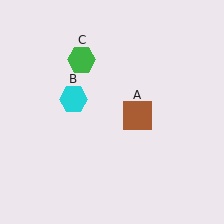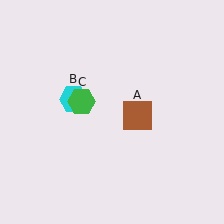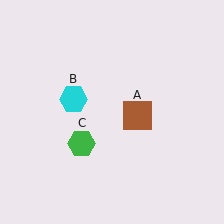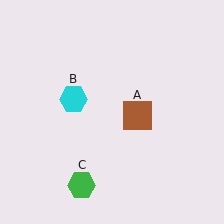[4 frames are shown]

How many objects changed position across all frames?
1 object changed position: green hexagon (object C).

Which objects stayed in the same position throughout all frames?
Brown square (object A) and cyan hexagon (object B) remained stationary.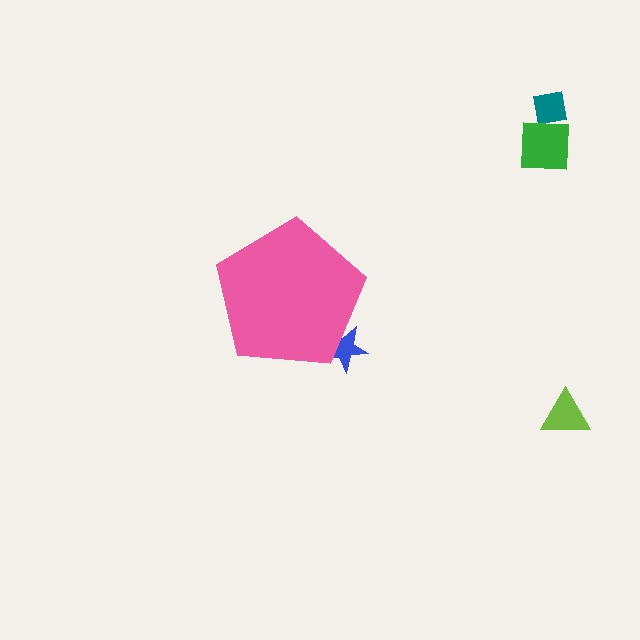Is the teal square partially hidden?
No, the teal square is fully visible.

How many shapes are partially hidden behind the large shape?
1 shape is partially hidden.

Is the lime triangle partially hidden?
No, the lime triangle is fully visible.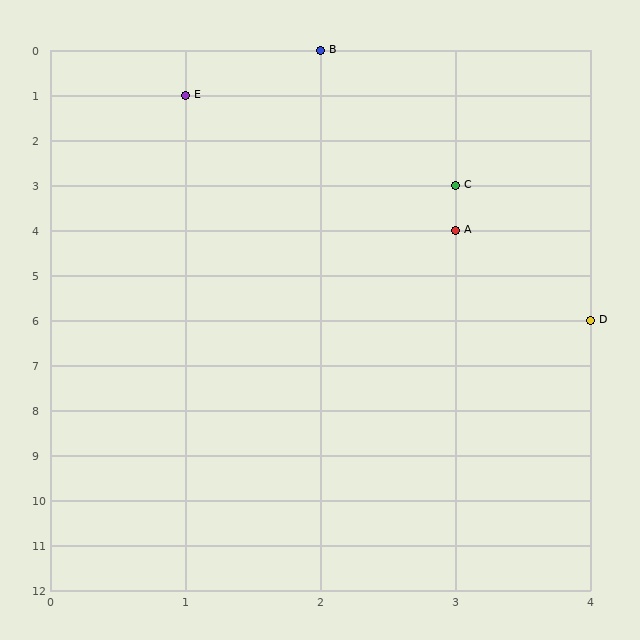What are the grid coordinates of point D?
Point D is at grid coordinates (4, 6).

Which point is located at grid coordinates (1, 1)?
Point E is at (1, 1).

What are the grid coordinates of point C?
Point C is at grid coordinates (3, 3).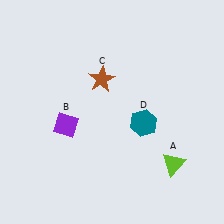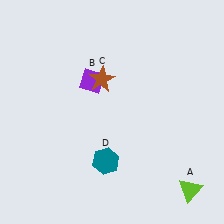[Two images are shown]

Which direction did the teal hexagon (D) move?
The teal hexagon (D) moved down.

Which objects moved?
The objects that moved are: the lime triangle (A), the purple diamond (B), the teal hexagon (D).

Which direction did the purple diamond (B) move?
The purple diamond (B) moved up.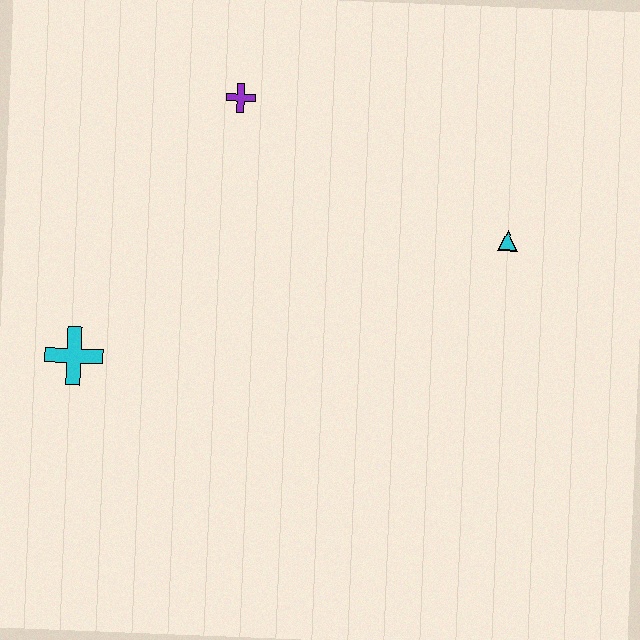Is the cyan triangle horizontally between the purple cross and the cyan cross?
No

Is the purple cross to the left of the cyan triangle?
Yes